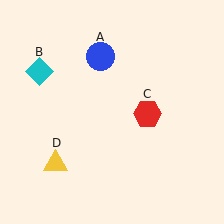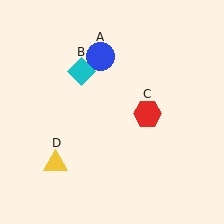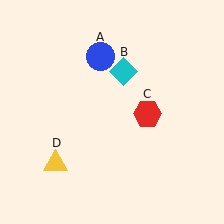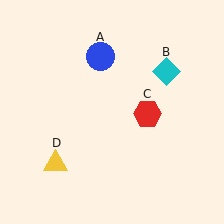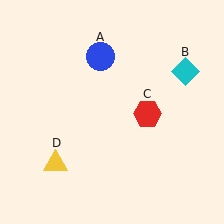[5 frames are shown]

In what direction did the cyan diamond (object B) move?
The cyan diamond (object B) moved right.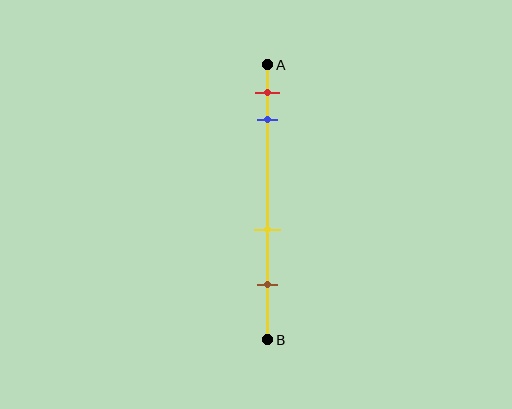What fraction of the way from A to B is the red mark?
The red mark is approximately 10% (0.1) of the way from A to B.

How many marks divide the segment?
There are 4 marks dividing the segment.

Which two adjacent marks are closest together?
The red and blue marks are the closest adjacent pair.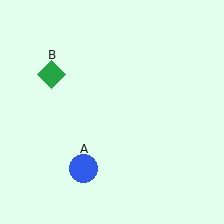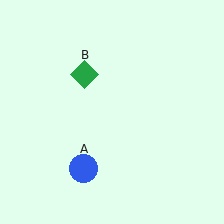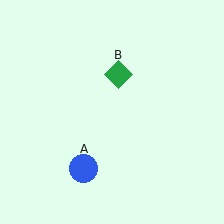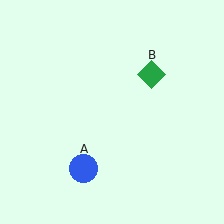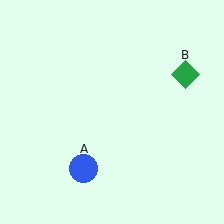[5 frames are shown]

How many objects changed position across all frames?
1 object changed position: green diamond (object B).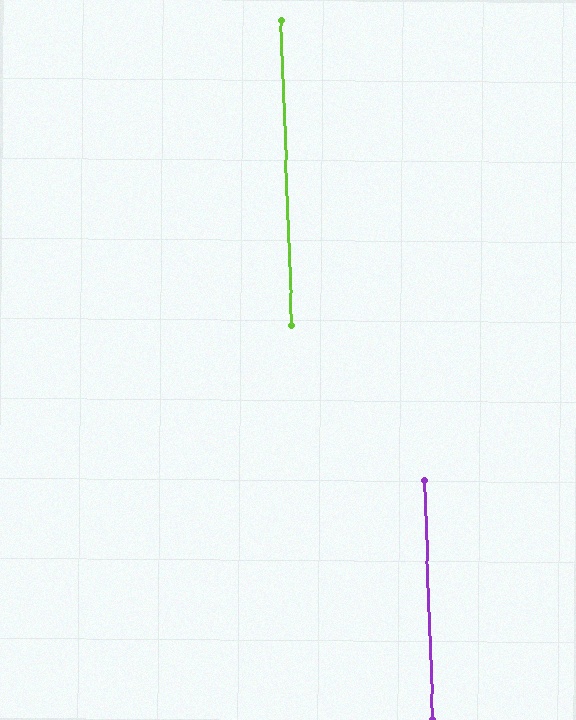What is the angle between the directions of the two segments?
Approximately 0 degrees.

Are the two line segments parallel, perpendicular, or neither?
Parallel — their directions differ by only 0.1°.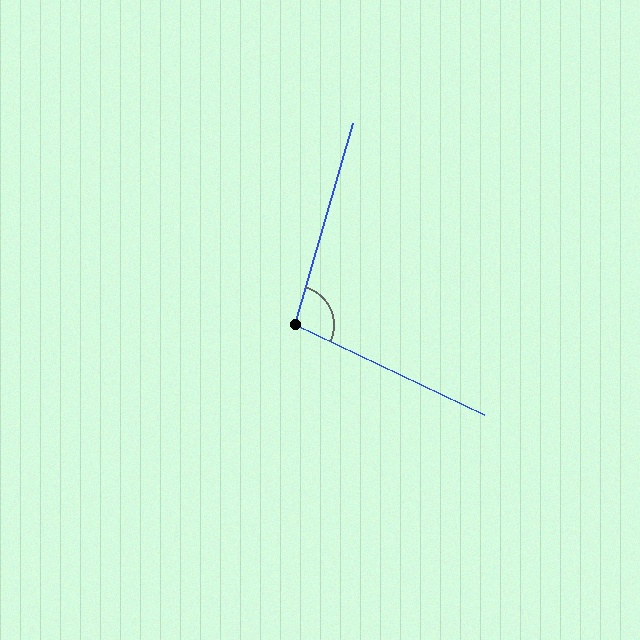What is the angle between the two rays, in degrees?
Approximately 99 degrees.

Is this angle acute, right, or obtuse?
It is obtuse.